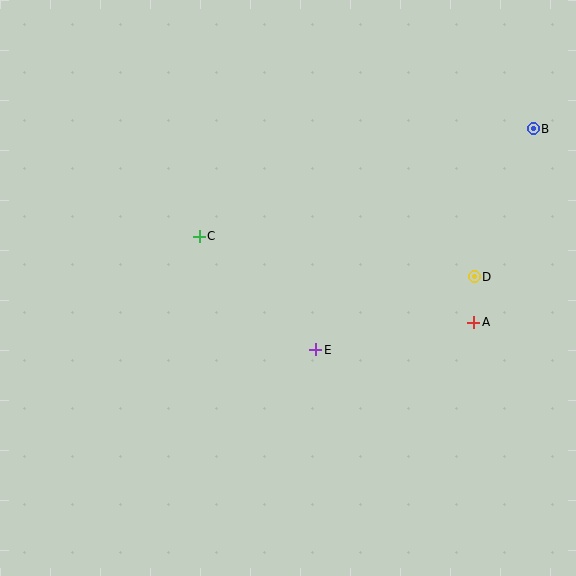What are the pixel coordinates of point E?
Point E is at (316, 350).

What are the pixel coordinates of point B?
Point B is at (533, 129).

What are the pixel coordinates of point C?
Point C is at (199, 236).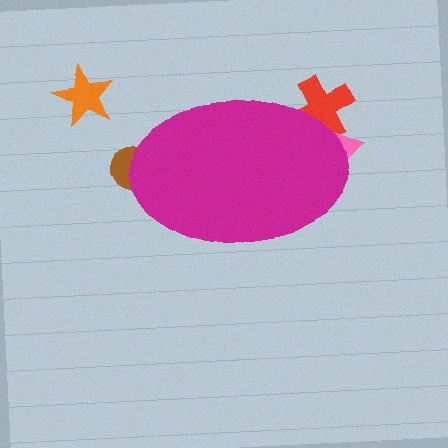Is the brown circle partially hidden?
Yes, the brown circle is partially hidden behind the magenta ellipse.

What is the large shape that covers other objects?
A magenta ellipse.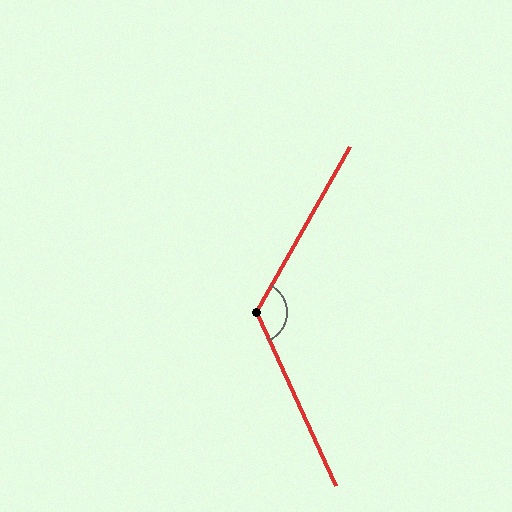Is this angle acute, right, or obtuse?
It is obtuse.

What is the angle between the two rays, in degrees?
Approximately 126 degrees.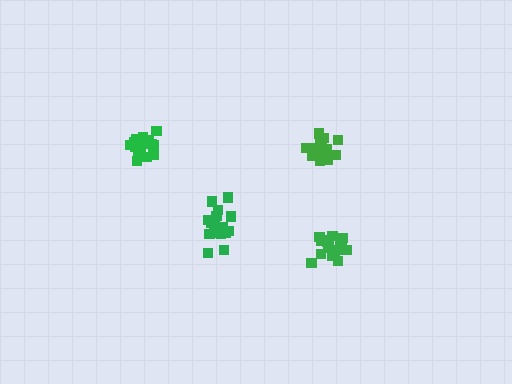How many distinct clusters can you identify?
There are 4 distinct clusters.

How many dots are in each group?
Group 1: 19 dots, Group 2: 20 dots, Group 3: 18 dots, Group 4: 17 dots (74 total).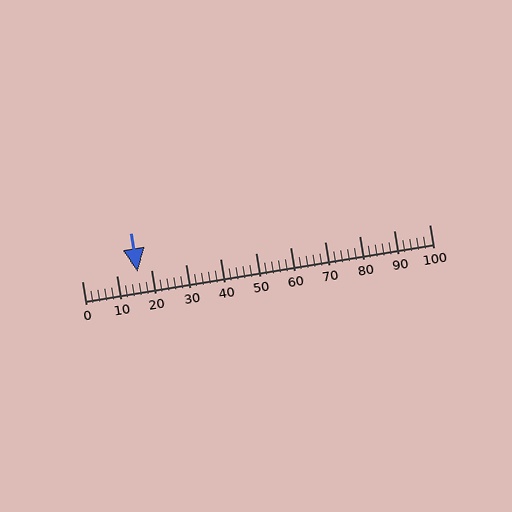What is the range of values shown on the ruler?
The ruler shows values from 0 to 100.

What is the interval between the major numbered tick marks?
The major tick marks are spaced 10 units apart.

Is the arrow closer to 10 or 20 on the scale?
The arrow is closer to 20.